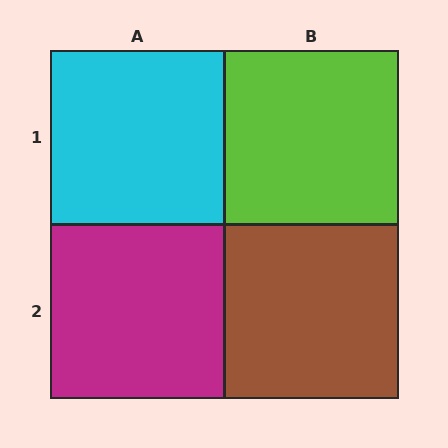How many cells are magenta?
1 cell is magenta.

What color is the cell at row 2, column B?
Brown.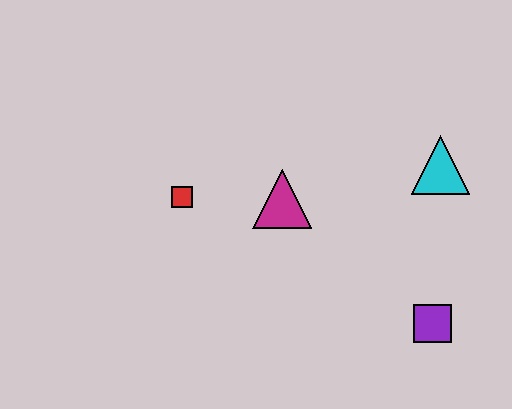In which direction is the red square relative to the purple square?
The red square is to the left of the purple square.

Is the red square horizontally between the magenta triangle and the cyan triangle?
No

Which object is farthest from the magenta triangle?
The purple square is farthest from the magenta triangle.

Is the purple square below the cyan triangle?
Yes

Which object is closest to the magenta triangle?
The red square is closest to the magenta triangle.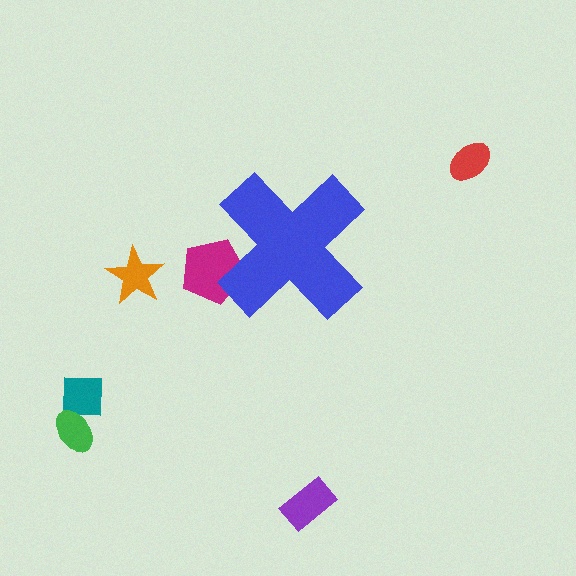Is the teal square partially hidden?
No, the teal square is fully visible.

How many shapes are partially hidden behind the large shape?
1 shape is partially hidden.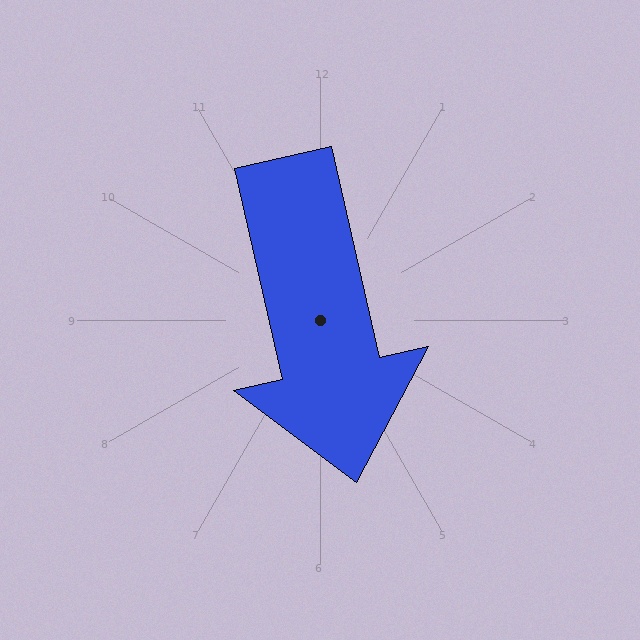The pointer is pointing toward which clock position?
Roughly 6 o'clock.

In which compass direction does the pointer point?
South.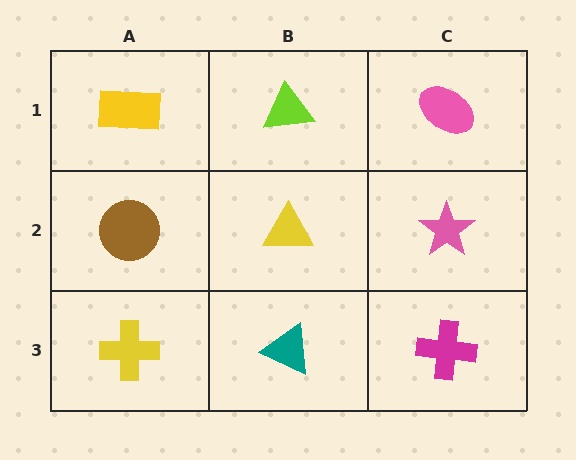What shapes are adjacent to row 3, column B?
A yellow triangle (row 2, column B), a yellow cross (row 3, column A), a magenta cross (row 3, column C).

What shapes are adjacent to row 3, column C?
A pink star (row 2, column C), a teal triangle (row 3, column B).